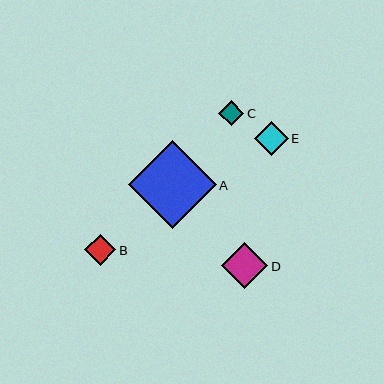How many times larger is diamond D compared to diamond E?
Diamond D is approximately 1.4 times the size of diamond E.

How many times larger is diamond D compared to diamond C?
Diamond D is approximately 1.8 times the size of diamond C.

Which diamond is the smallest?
Diamond C is the smallest with a size of approximately 26 pixels.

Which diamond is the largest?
Diamond A is the largest with a size of approximately 88 pixels.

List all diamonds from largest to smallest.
From largest to smallest: A, D, E, B, C.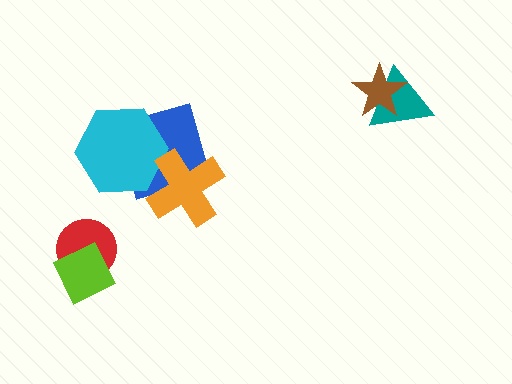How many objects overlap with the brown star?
1 object overlaps with the brown star.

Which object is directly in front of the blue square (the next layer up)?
The cyan hexagon is directly in front of the blue square.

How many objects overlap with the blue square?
2 objects overlap with the blue square.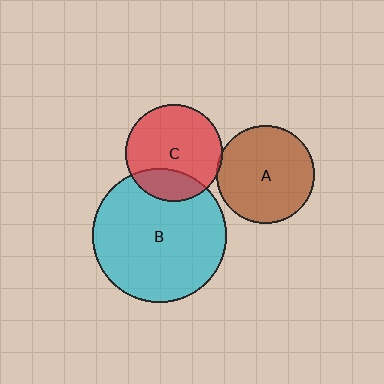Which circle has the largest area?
Circle B (cyan).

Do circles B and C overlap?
Yes.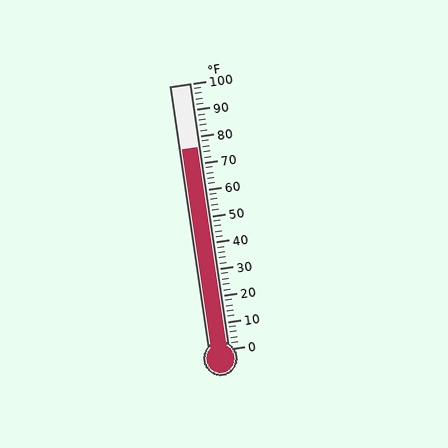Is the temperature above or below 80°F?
The temperature is below 80°F.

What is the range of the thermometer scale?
The thermometer scale ranges from 0°F to 100°F.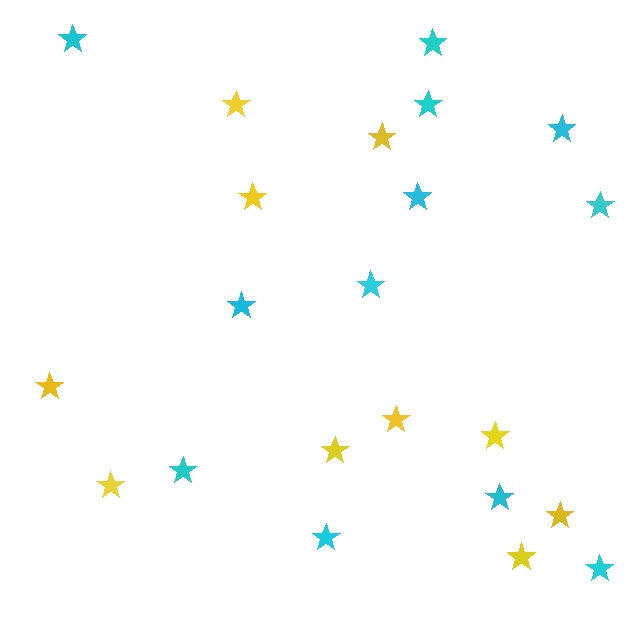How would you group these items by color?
There are 2 groups: one group of cyan stars (12) and one group of yellow stars (10).